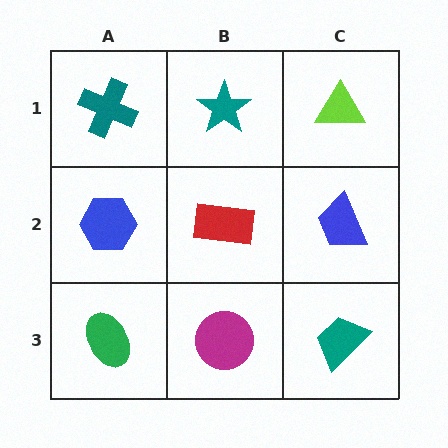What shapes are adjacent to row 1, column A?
A blue hexagon (row 2, column A), a teal star (row 1, column B).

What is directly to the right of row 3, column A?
A magenta circle.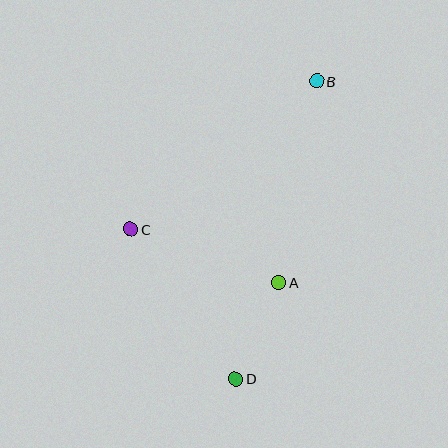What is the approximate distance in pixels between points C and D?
The distance between C and D is approximately 183 pixels.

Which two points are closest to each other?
Points A and D are closest to each other.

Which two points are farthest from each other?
Points B and D are farthest from each other.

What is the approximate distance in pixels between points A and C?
The distance between A and C is approximately 157 pixels.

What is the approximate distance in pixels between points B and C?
The distance between B and C is approximately 238 pixels.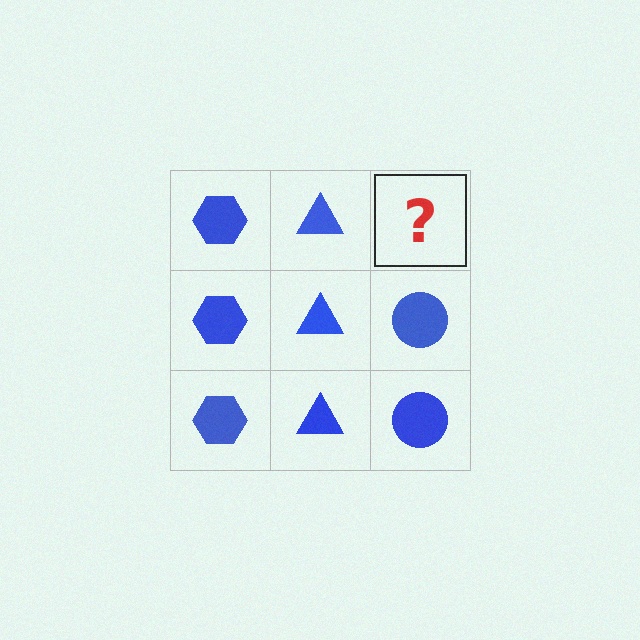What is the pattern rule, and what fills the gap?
The rule is that each column has a consistent shape. The gap should be filled with a blue circle.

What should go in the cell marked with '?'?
The missing cell should contain a blue circle.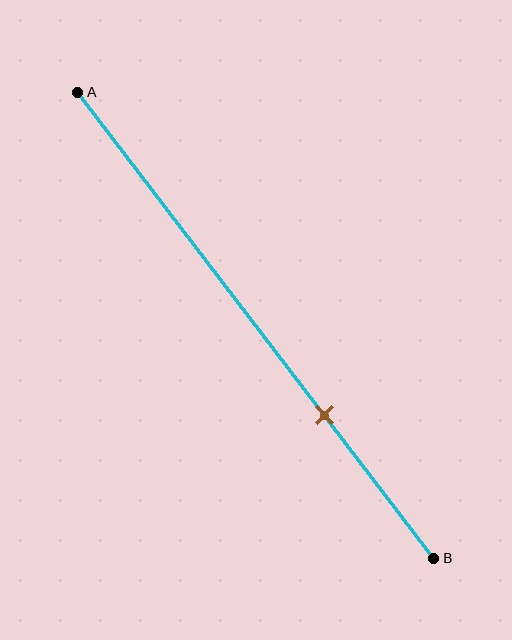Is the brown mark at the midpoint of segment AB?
No, the mark is at about 70% from A, not at the 50% midpoint.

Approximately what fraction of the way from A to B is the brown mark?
The brown mark is approximately 70% of the way from A to B.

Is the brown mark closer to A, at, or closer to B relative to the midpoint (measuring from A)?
The brown mark is closer to point B than the midpoint of segment AB.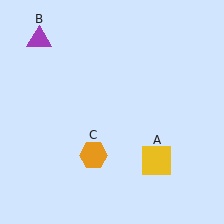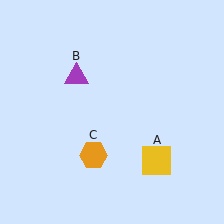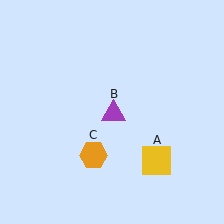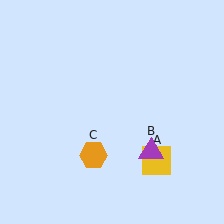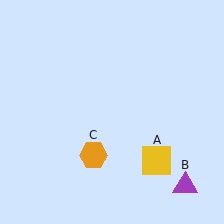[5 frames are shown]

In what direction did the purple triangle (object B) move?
The purple triangle (object B) moved down and to the right.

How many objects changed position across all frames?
1 object changed position: purple triangle (object B).